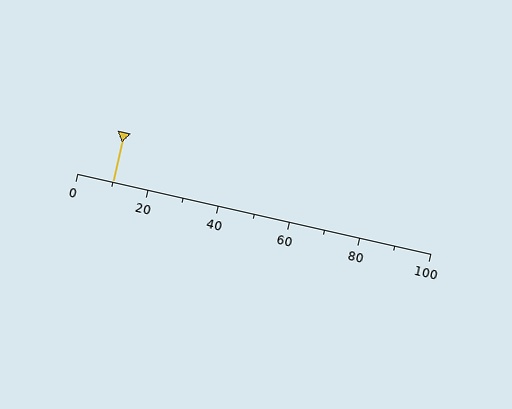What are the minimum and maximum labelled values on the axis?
The axis runs from 0 to 100.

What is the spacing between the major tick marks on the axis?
The major ticks are spaced 20 apart.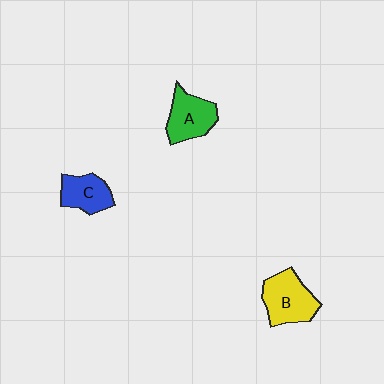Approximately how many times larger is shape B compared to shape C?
Approximately 1.4 times.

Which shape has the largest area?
Shape B (yellow).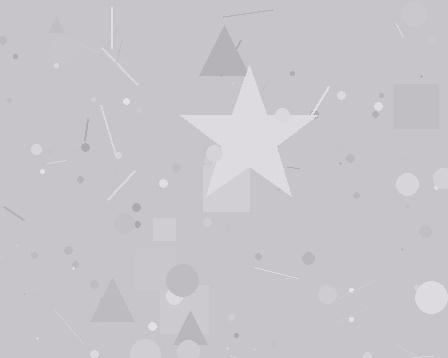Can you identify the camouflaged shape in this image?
The camouflaged shape is a star.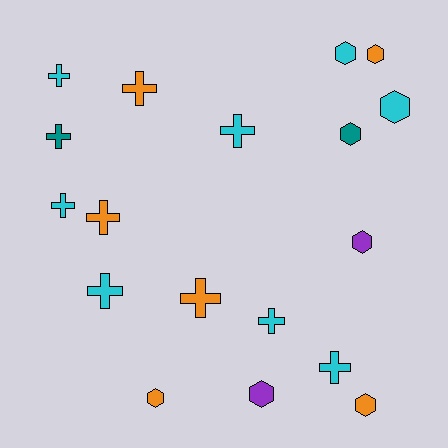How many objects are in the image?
There are 18 objects.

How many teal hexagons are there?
There is 1 teal hexagon.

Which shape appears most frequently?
Cross, with 10 objects.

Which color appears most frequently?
Cyan, with 8 objects.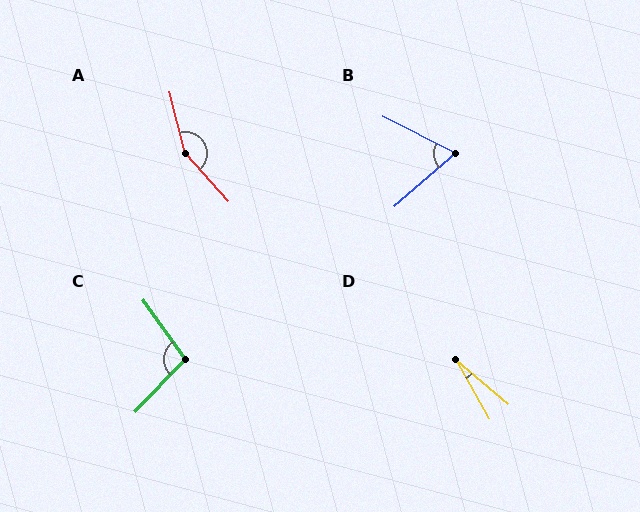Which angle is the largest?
A, at approximately 153 degrees.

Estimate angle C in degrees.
Approximately 101 degrees.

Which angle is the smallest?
D, at approximately 20 degrees.